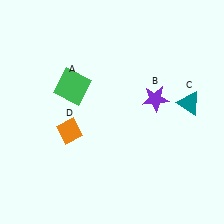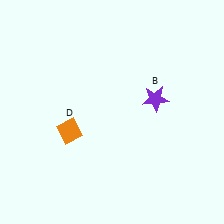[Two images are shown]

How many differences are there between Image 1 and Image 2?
There are 2 differences between the two images.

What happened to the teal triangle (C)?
The teal triangle (C) was removed in Image 2. It was in the top-right area of Image 1.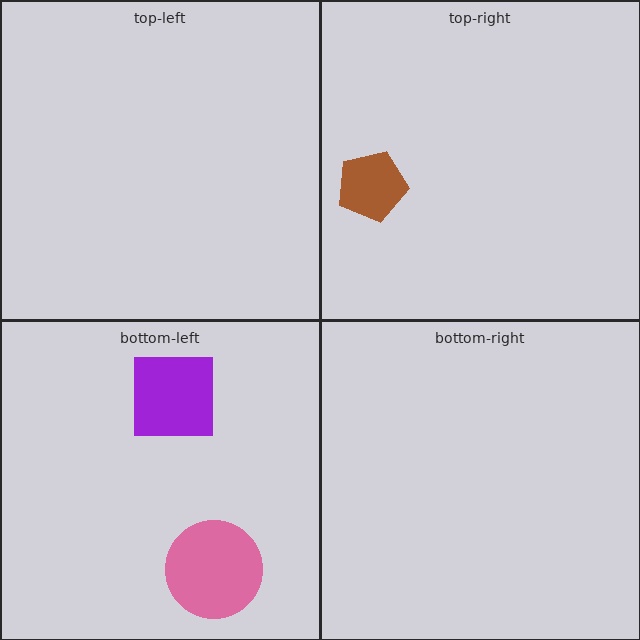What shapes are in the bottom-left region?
The pink circle, the purple square.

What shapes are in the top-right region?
The brown pentagon.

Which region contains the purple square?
The bottom-left region.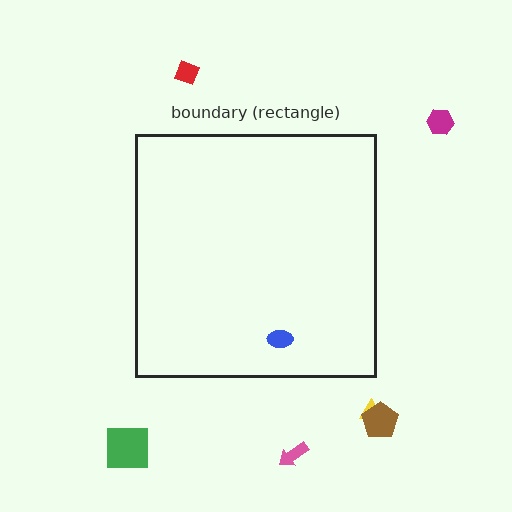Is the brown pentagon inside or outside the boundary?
Outside.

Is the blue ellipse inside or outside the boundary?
Inside.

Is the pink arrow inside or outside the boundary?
Outside.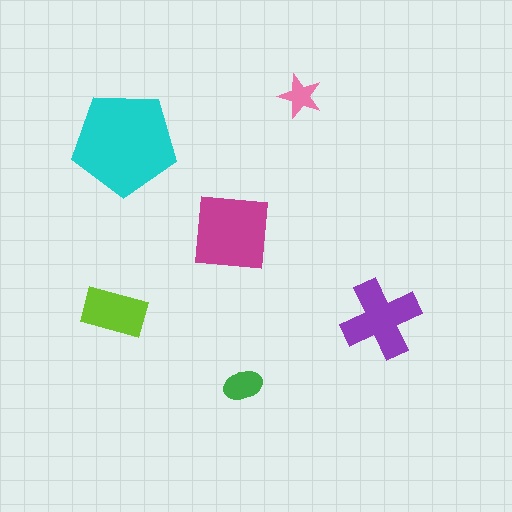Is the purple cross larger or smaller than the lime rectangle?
Larger.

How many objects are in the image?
There are 6 objects in the image.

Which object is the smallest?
The pink star.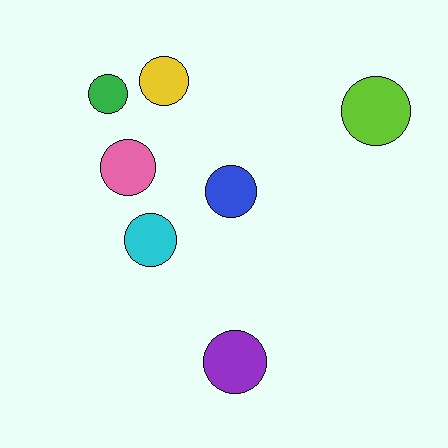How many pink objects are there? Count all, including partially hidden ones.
There is 1 pink object.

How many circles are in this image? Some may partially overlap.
There are 7 circles.